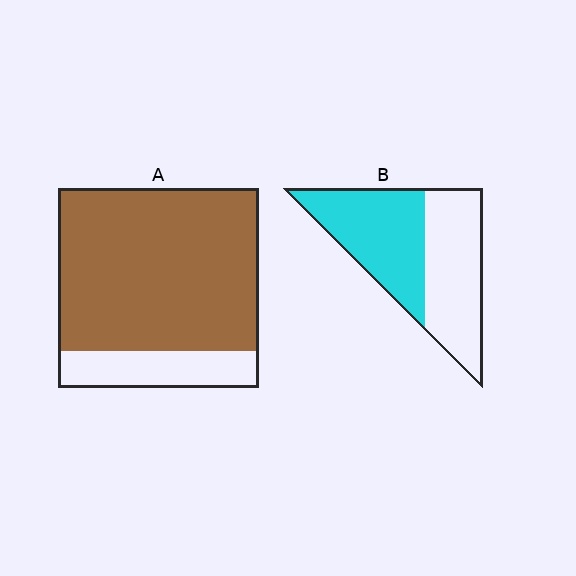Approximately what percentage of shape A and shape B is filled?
A is approximately 80% and B is approximately 50%.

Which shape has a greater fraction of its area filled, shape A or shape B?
Shape A.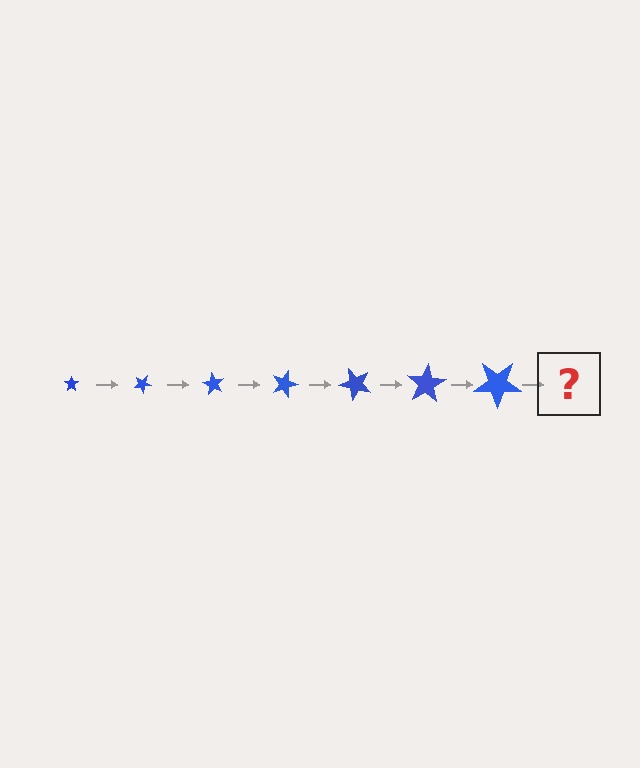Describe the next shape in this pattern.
It should be a star, larger than the previous one and rotated 210 degrees from the start.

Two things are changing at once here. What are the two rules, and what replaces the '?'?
The two rules are that the star grows larger each step and it rotates 30 degrees each step. The '?' should be a star, larger than the previous one and rotated 210 degrees from the start.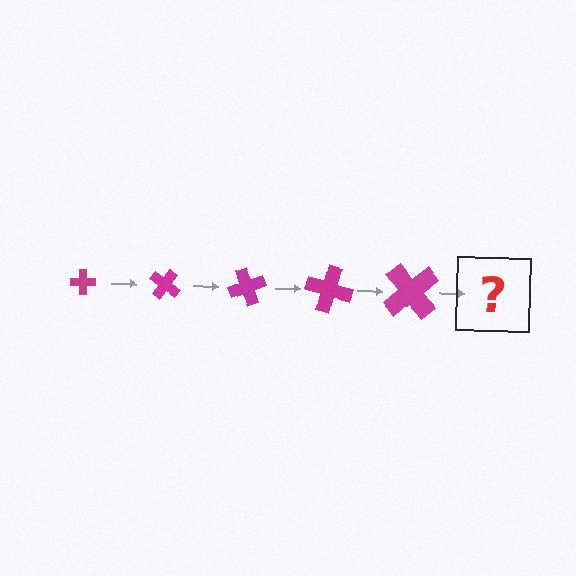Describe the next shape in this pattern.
It should be a cross, larger than the previous one and rotated 175 degrees from the start.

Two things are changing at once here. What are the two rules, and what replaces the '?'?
The two rules are that the cross grows larger each step and it rotates 35 degrees each step. The '?' should be a cross, larger than the previous one and rotated 175 degrees from the start.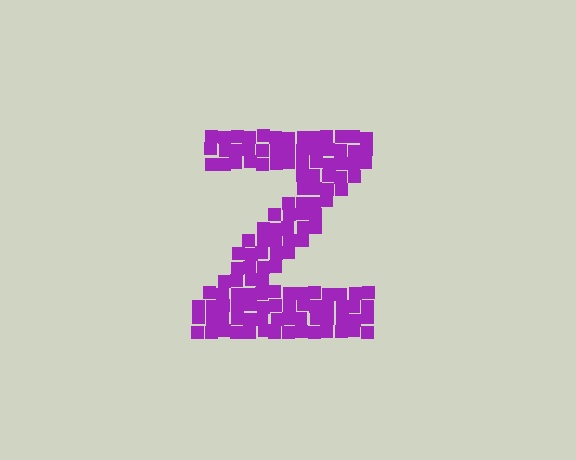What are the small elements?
The small elements are squares.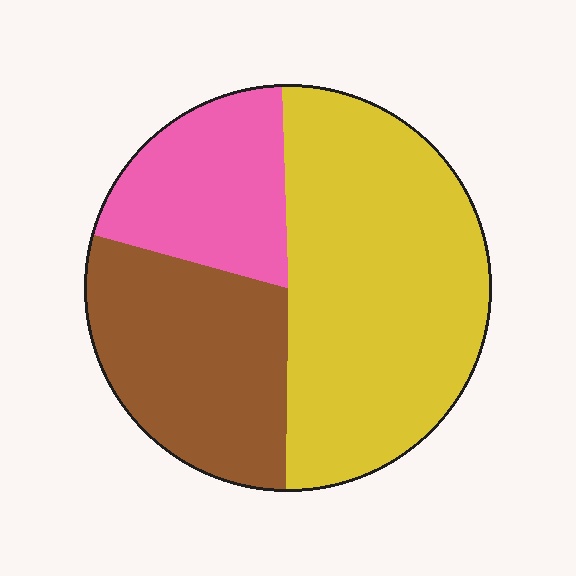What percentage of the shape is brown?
Brown covers around 30% of the shape.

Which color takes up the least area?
Pink, at roughly 20%.